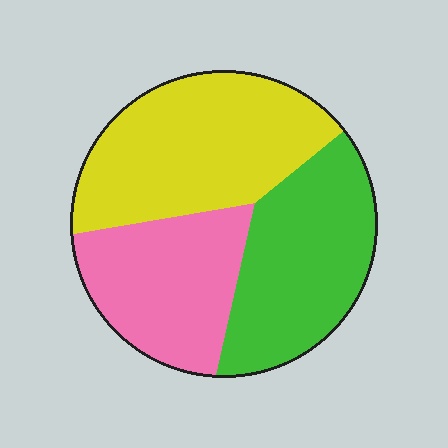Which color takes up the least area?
Pink, at roughly 30%.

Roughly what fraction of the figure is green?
Green covers roughly 35% of the figure.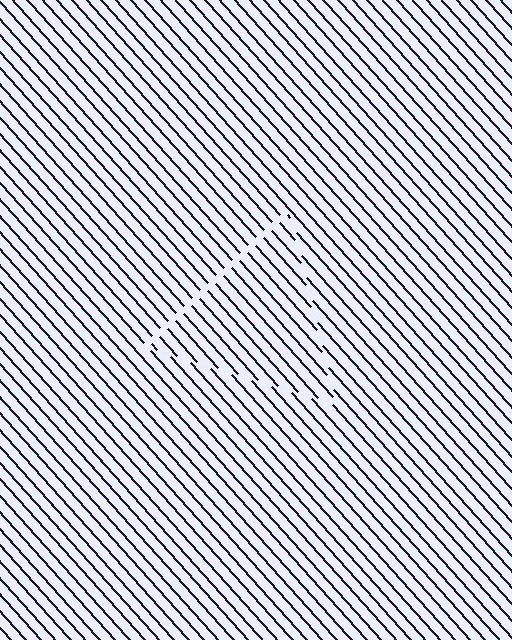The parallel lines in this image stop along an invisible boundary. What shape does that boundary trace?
An illusory triangle. The interior of the shape contains the same grating, shifted by half a period — the contour is defined by the phase discontinuity where line-ends from the inner and outer gratings abut.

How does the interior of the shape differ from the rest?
The interior of the shape contains the same grating, shifted by half a period — the contour is defined by the phase discontinuity where line-ends from the inner and outer gratings abut.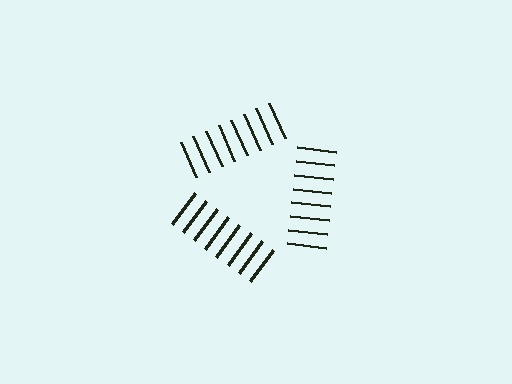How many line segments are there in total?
24 — 8 along each of the 3 edges.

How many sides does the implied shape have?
3 sides — the line-ends trace a triangle.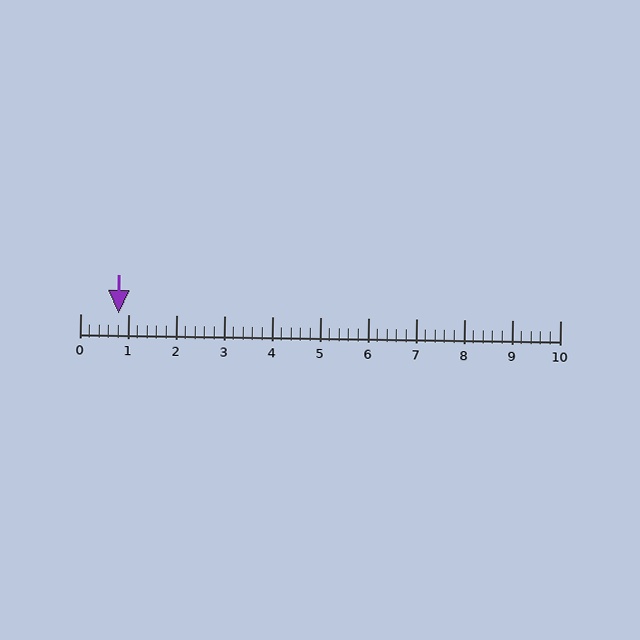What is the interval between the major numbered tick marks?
The major tick marks are spaced 1 units apart.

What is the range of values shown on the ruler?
The ruler shows values from 0 to 10.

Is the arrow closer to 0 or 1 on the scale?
The arrow is closer to 1.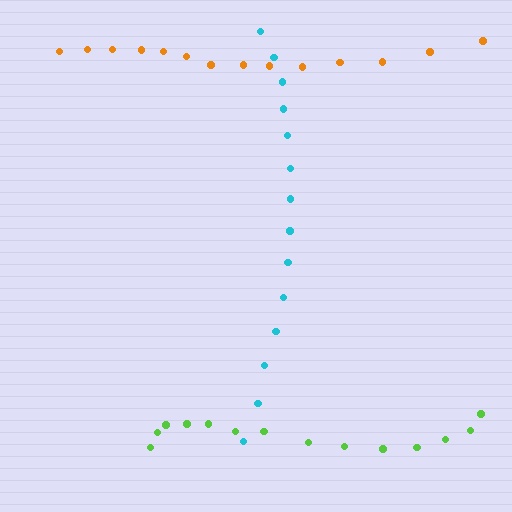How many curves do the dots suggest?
There are 3 distinct paths.